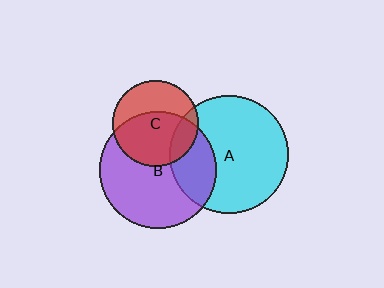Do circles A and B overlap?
Yes.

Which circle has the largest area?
Circle A (cyan).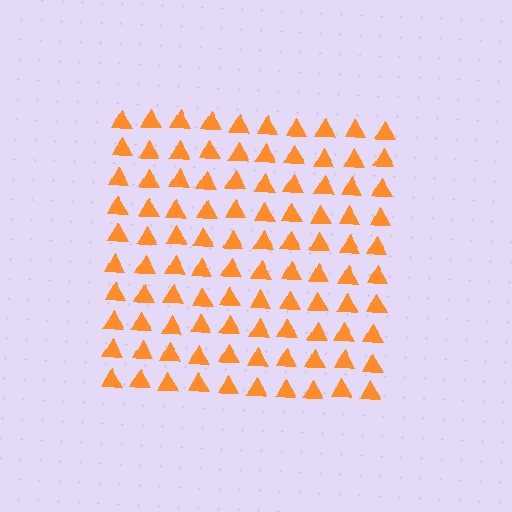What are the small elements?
The small elements are triangles.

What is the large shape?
The large shape is a square.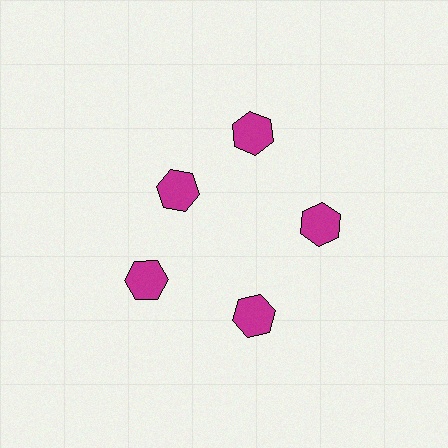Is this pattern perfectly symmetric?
No. The 5 magenta hexagons are arranged in a ring, but one element near the 10 o'clock position is pulled inward toward the center, breaking the 5-fold rotational symmetry.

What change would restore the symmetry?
The symmetry would be restored by moving it outward, back onto the ring so that all 5 hexagons sit at equal angles and equal distance from the center.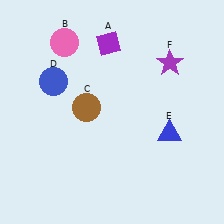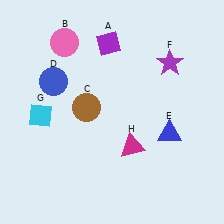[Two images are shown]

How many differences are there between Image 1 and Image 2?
There are 2 differences between the two images.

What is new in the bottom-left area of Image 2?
A cyan diamond (G) was added in the bottom-left area of Image 2.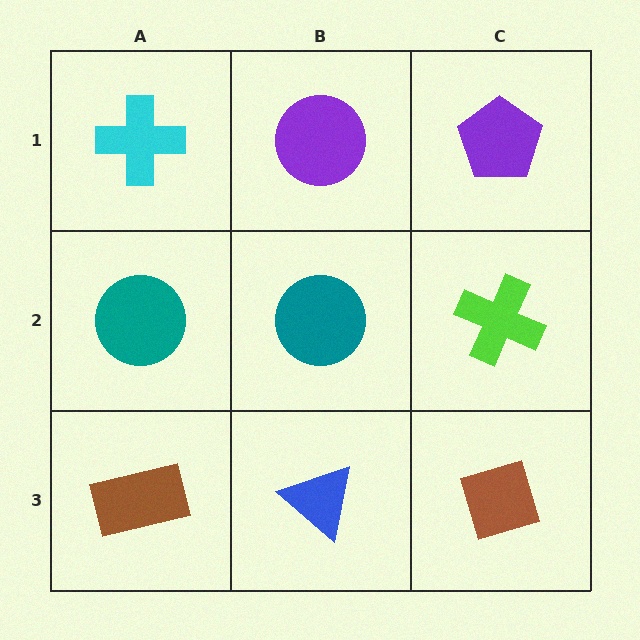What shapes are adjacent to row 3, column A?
A teal circle (row 2, column A), a blue triangle (row 3, column B).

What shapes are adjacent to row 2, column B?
A purple circle (row 1, column B), a blue triangle (row 3, column B), a teal circle (row 2, column A), a lime cross (row 2, column C).